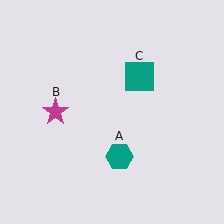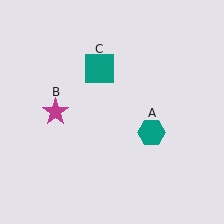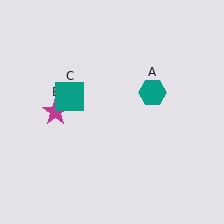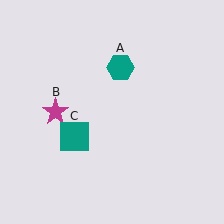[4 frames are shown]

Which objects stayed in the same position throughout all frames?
Magenta star (object B) remained stationary.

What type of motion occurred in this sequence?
The teal hexagon (object A), teal square (object C) rotated counterclockwise around the center of the scene.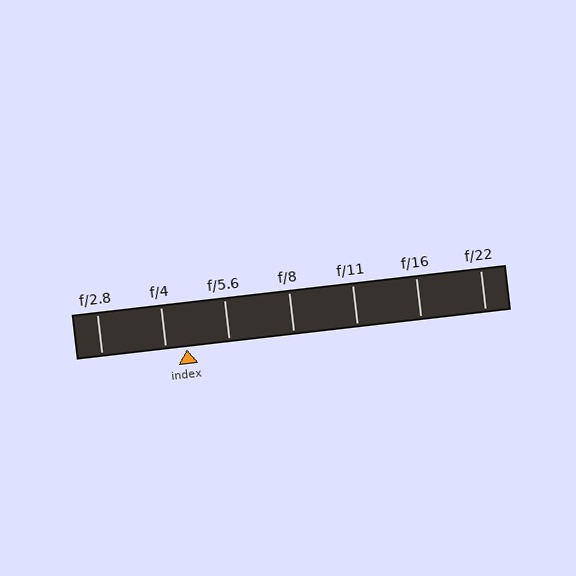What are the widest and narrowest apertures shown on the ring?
The widest aperture shown is f/2.8 and the narrowest is f/22.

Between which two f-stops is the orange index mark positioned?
The index mark is between f/4 and f/5.6.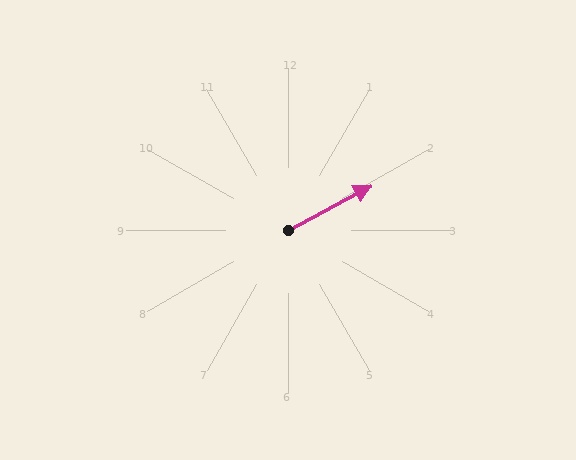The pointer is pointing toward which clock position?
Roughly 2 o'clock.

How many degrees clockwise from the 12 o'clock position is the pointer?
Approximately 62 degrees.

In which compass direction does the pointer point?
Northeast.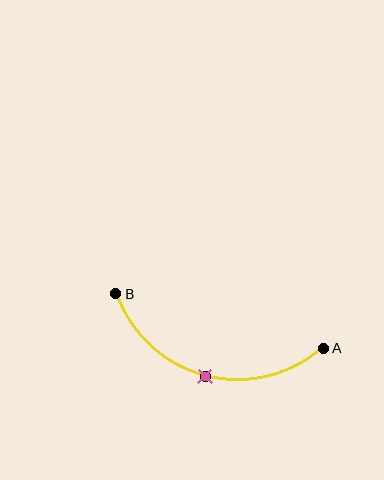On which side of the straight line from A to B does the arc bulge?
The arc bulges below the straight line connecting A and B.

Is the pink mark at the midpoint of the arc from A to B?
Yes. The pink mark lies on the arc at equal arc-length from both A and B — it is the arc midpoint.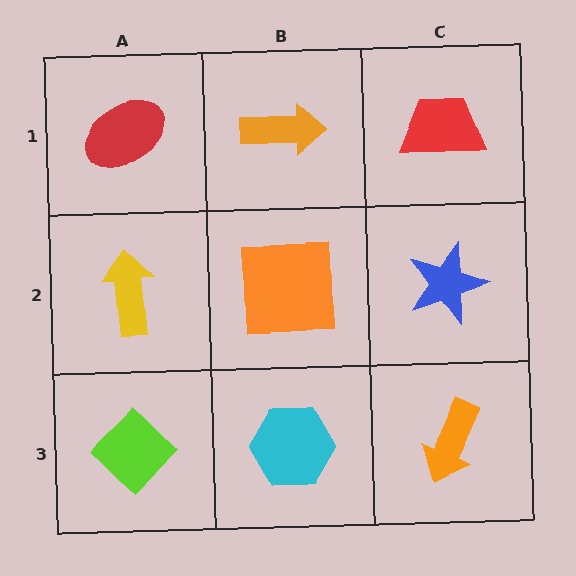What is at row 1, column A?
A red ellipse.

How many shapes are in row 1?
3 shapes.